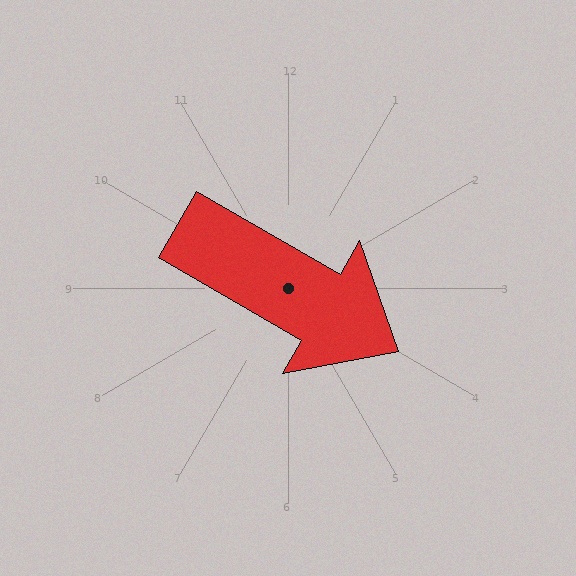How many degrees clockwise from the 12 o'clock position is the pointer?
Approximately 120 degrees.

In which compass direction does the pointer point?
Southeast.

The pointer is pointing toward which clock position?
Roughly 4 o'clock.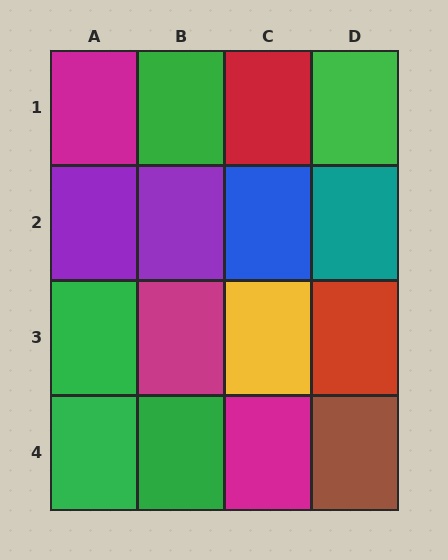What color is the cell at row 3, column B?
Magenta.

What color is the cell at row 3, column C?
Yellow.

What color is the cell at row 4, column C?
Magenta.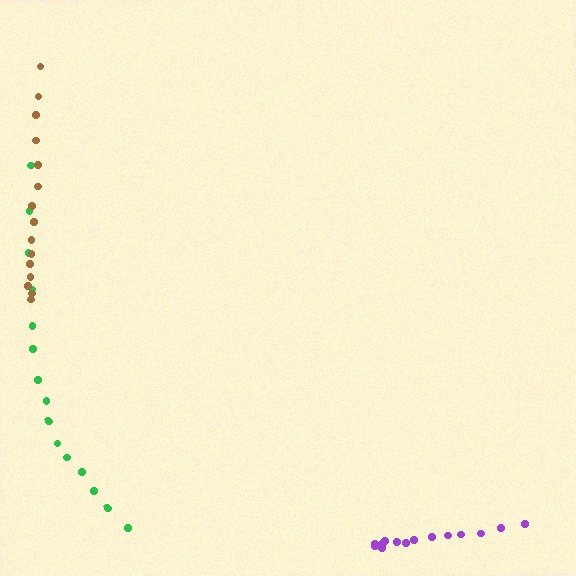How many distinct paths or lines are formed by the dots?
There are 3 distinct paths.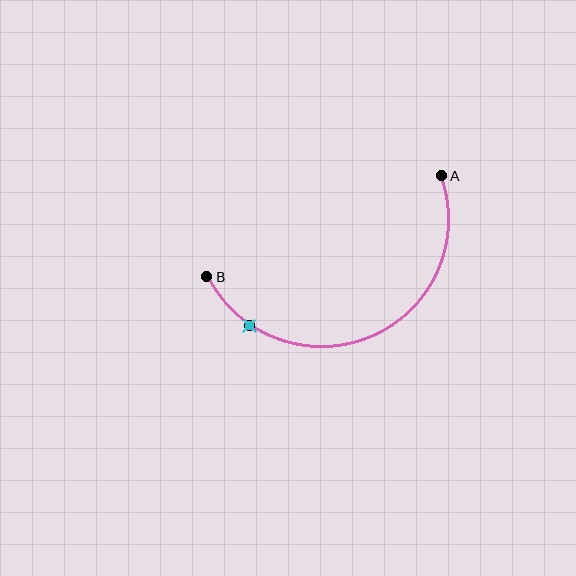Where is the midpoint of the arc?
The arc midpoint is the point on the curve farthest from the straight line joining A and B. It sits below that line.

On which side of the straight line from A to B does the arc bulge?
The arc bulges below the straight line connecting A and B.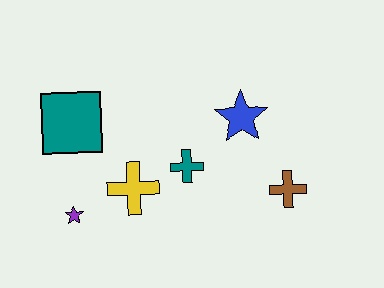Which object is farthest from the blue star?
The purple star is farthest from the blue star.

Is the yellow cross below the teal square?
Yes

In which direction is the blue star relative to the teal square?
The blue star is to the right of the teal square.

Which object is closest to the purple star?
The yellow cross is closest to the purple star.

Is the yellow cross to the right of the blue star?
No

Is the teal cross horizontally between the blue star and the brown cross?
No